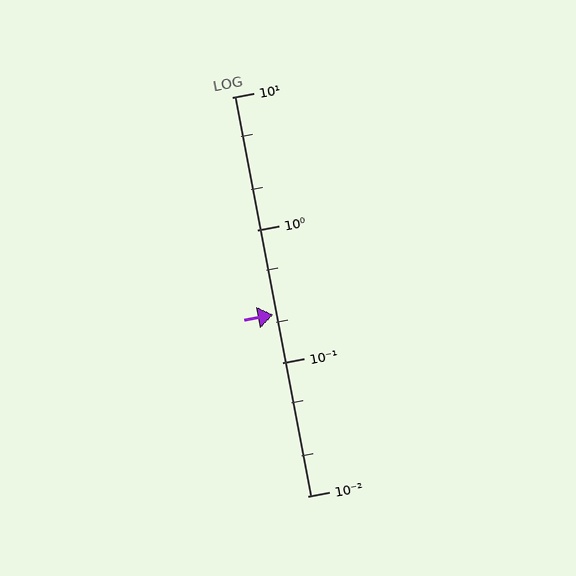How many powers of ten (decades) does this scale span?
The scale spans 3 decades, from 0.01 to 10.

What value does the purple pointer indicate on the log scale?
The pointer indicates approximately 0.23.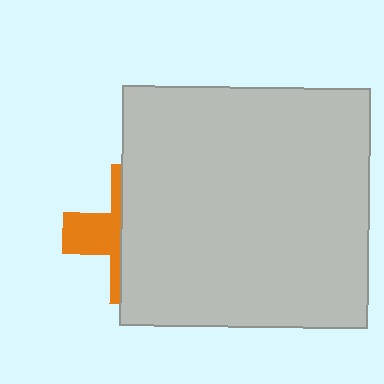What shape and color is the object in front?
The object in front is a light gray rectangle.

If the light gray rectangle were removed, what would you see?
You would see the complete orange cross.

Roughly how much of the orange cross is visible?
A small part of it is visible (roughly 34%).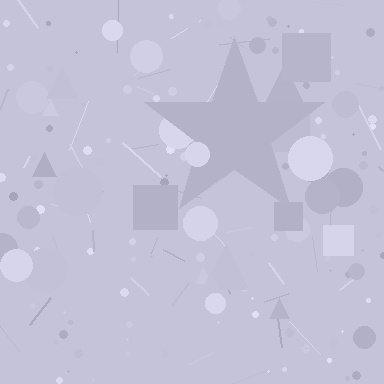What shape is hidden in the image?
A star is hidden in the image.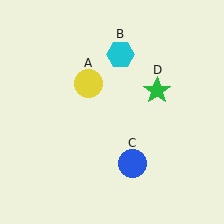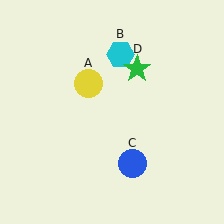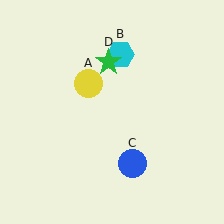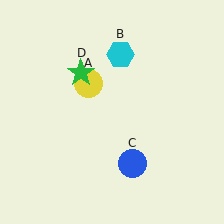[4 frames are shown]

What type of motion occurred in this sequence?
The green star (object D) rotated counterclockwise around the center of the scene.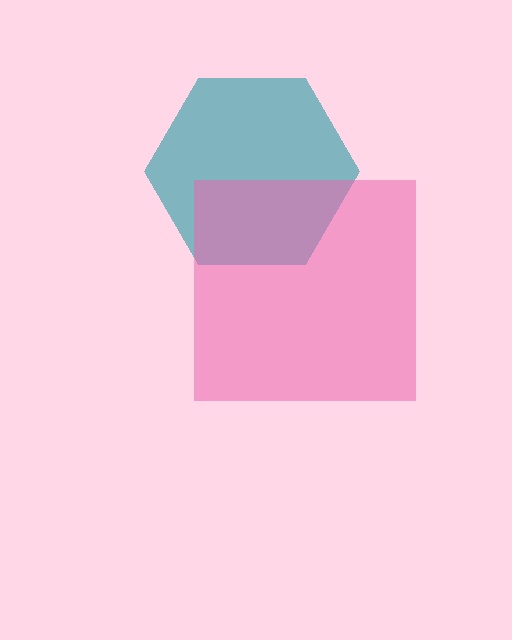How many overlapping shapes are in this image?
There are 2 overlapping shapes in the image.